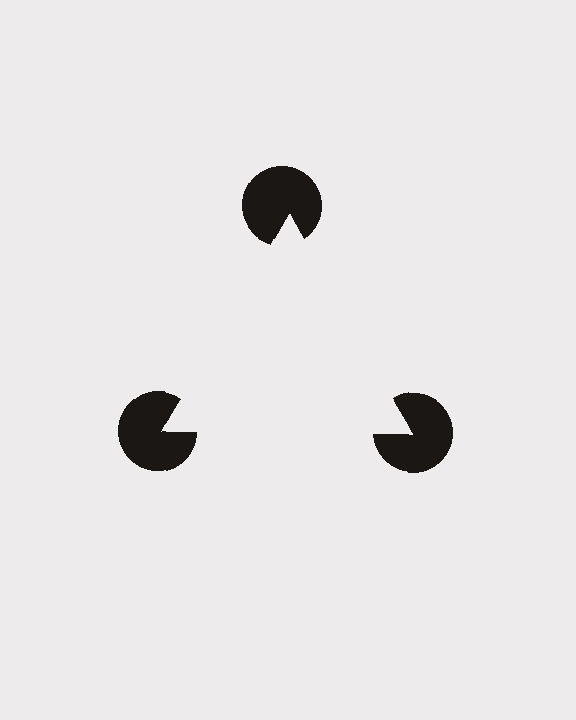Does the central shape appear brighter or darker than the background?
It typically appears slightly brighter than the background, even though no actual brightness change is drawn.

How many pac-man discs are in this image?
There are 3 — one at each vertex of the illusory triangle.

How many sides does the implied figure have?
3 sides.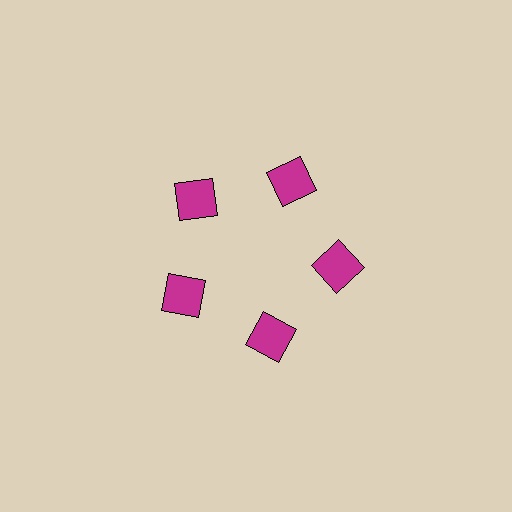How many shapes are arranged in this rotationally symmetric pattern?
There are 5 shapes, arranged in 5 groups of 1.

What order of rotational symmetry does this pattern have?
This pattern has 5-fold rotational symmetry.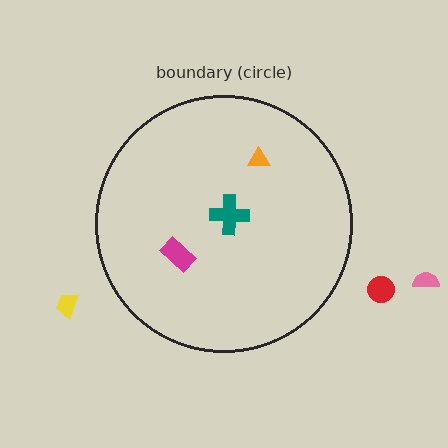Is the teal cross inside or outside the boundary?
Inside.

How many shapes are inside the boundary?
3 inside, 3 outside.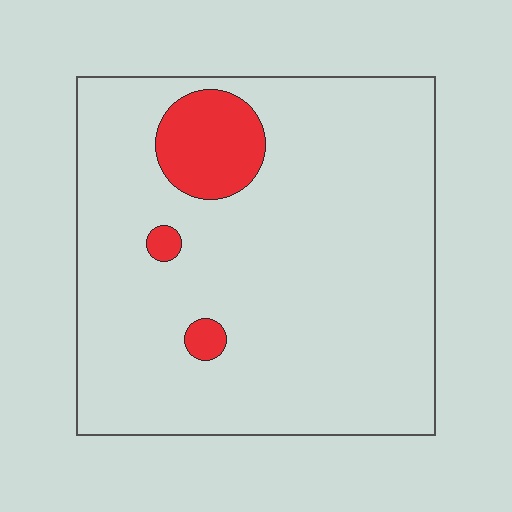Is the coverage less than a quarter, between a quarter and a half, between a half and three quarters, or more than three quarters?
Less than a quarter.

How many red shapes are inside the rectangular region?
3.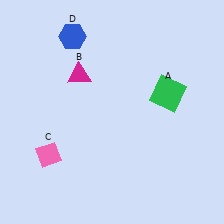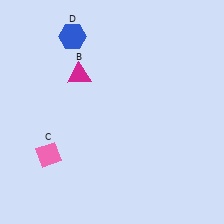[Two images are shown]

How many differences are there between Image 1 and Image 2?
There is 1 difference between the two images.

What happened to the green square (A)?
The green square (A) was removed in Image 2. It was in the top-right area of Image 1.